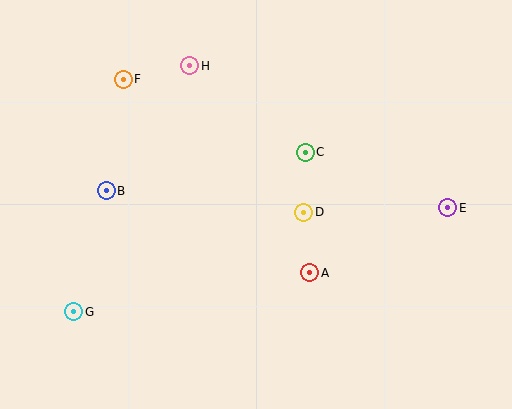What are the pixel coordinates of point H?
Point H is at (190, 66).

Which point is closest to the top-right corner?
Point E is closest to the top-right corner.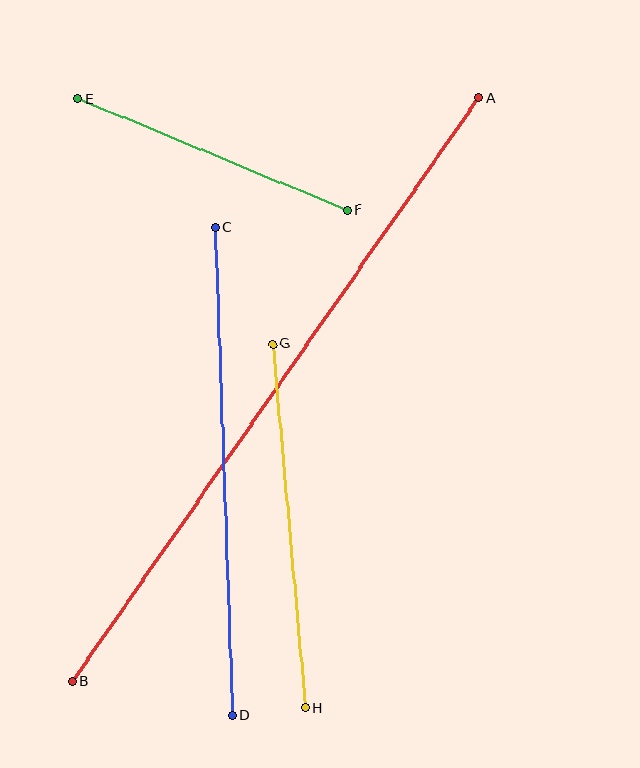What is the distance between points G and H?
The distance is approximately 365 pixels.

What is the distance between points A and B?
The distance is approximately 711 pixels.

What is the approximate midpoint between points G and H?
The midpoint is at approximately (289, 526) pixels.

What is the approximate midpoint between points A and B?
The midpoint is at approximately (276, 389) pixels.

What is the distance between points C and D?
The distance is approximately 488 pixels.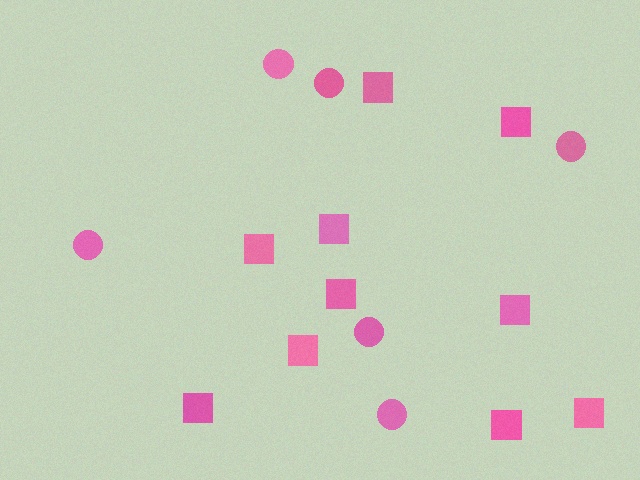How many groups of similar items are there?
There are 2 groups: one group of squares (10) and one group of circles (6).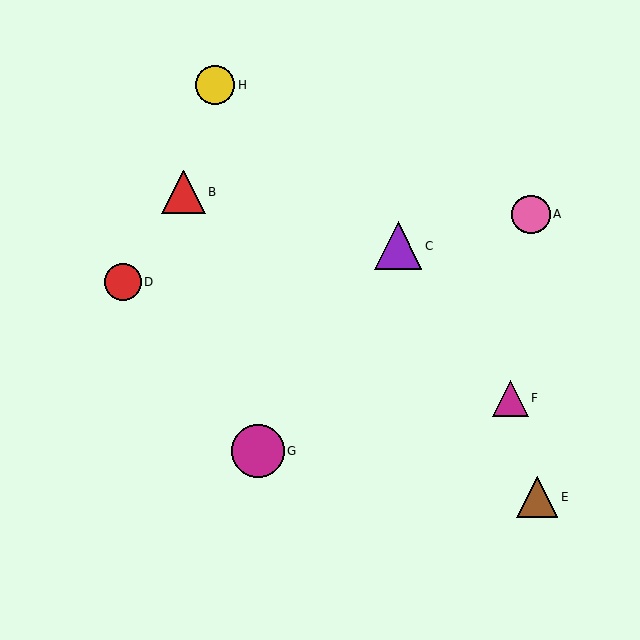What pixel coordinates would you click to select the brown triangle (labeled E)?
Click at (537, 497) to select the brown triangle E.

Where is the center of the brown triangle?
The center of the brown triangle is at (537, 497).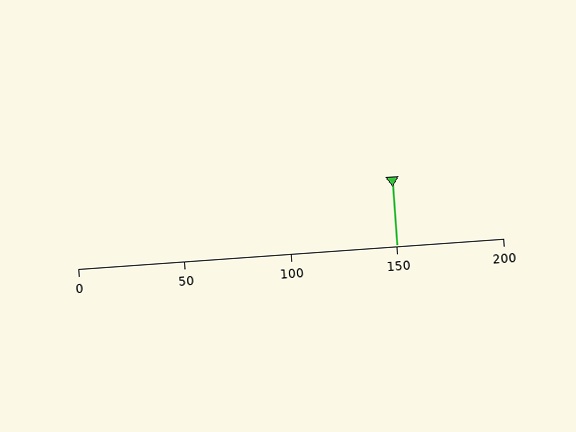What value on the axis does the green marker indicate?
The marker indicates approximately 150.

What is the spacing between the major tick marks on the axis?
The major ticks are spaced 50 apart.